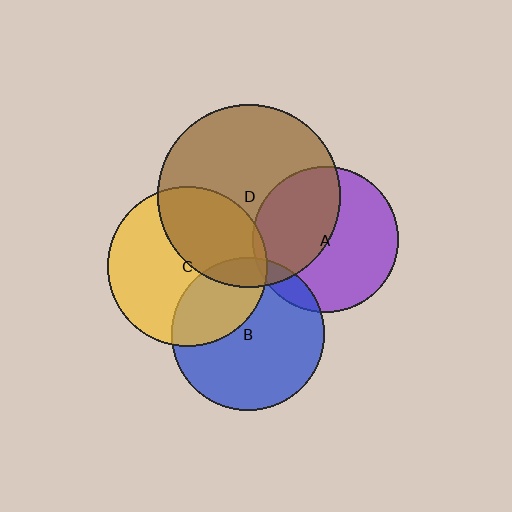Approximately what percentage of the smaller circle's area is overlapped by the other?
Approximately 45%.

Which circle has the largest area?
Circle D (brown).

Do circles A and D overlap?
Yes.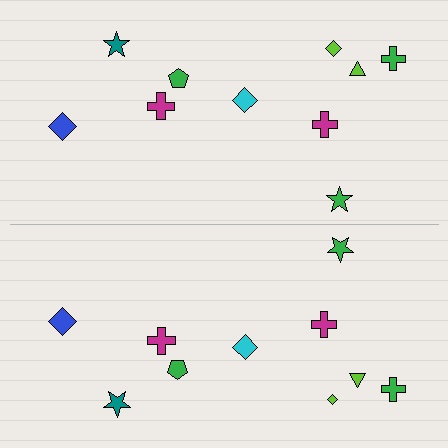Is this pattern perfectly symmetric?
No, the pattern is not perfectly symmetric. The lime diamond on the bottom side has a different size than its mirror counterpart.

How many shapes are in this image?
There are 20 shapes in this image.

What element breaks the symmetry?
The lime diamond on the bottom side has a different size than its mirror counterpart.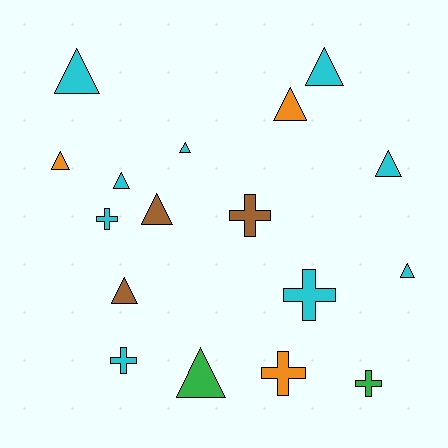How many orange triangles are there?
There are 2 orange triangles.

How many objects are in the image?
There are 17 objects.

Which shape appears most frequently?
Triangle, with 11 objects.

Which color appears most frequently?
Cyan, with 9 objects.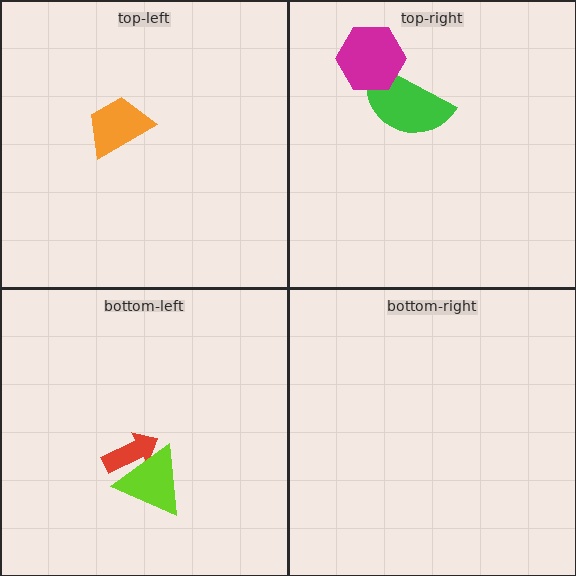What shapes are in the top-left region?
The orange trapezoid.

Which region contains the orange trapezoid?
The top-left region.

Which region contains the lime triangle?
The bottom-left region.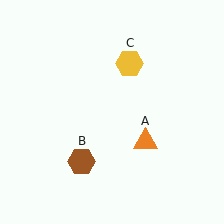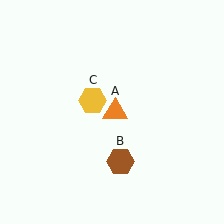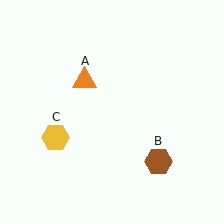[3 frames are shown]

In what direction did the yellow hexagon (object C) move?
The yellow hexagon (object C) moved down and to the left.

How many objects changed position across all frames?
3 objects changed position: orange triangle (object A), brown hexagon (object B), yellow hexagon (object C).